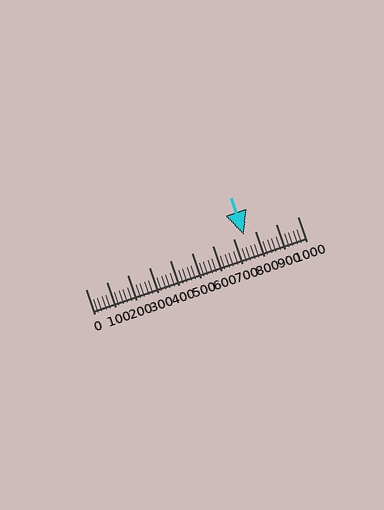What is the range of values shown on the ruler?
The ruler shows values from 0 to 1000.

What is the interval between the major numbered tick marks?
The major tick marks are spaced 100 units apart.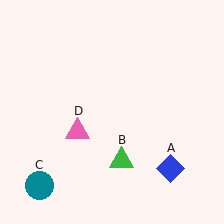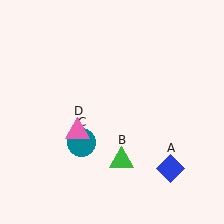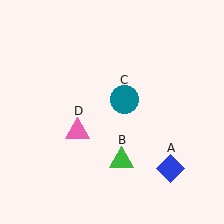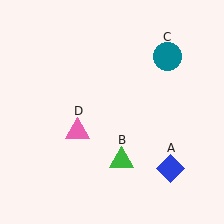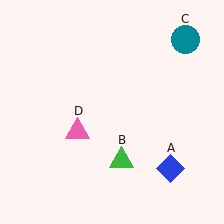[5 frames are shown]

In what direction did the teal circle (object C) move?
The teal circle (object C) moved up and to the right.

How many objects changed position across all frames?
1 object changed position: teal circle (object C).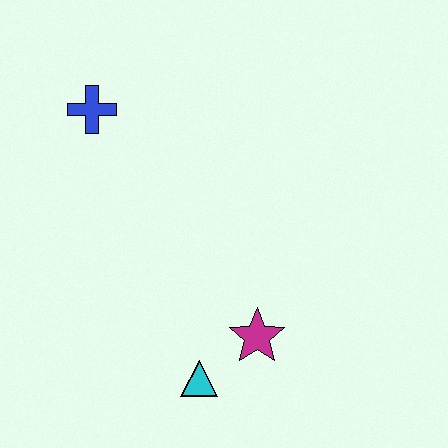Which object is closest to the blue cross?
The magenta star is closest to the blue cross.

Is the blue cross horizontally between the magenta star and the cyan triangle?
No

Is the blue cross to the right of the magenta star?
No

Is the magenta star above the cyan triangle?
Yes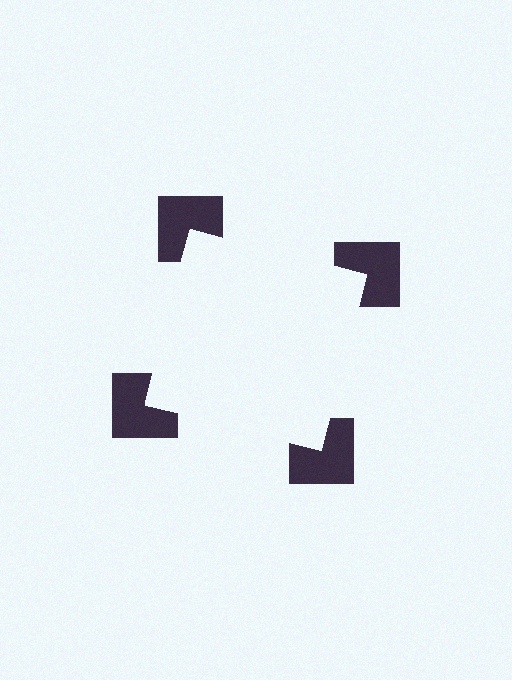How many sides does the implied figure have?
4 sides.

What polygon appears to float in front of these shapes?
An illusory square — its edges are inferred from the aligned wedge cuts in the notched squares, not physically drawn.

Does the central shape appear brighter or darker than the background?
It typically appears slightly brighter than the background, even though no actual brightness change is drawn.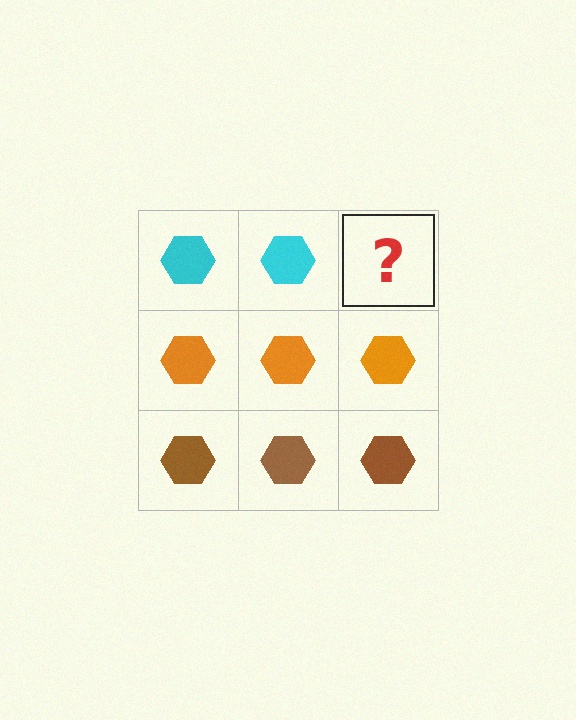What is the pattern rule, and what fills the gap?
The rule is that each row has a consistent color. The gap should be filled with a cyan hexagon.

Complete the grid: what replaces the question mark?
The question mark should be replaced with a cyan hexagon.